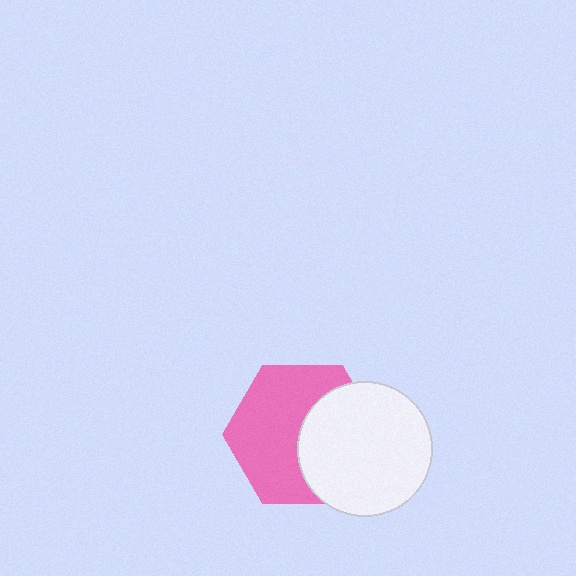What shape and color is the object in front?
The object in front is a white circle.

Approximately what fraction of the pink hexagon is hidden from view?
Roughly 41% of the pink hexagon is hidden behind the white circle.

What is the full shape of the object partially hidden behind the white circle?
The partially hidden object is a pink hexagon.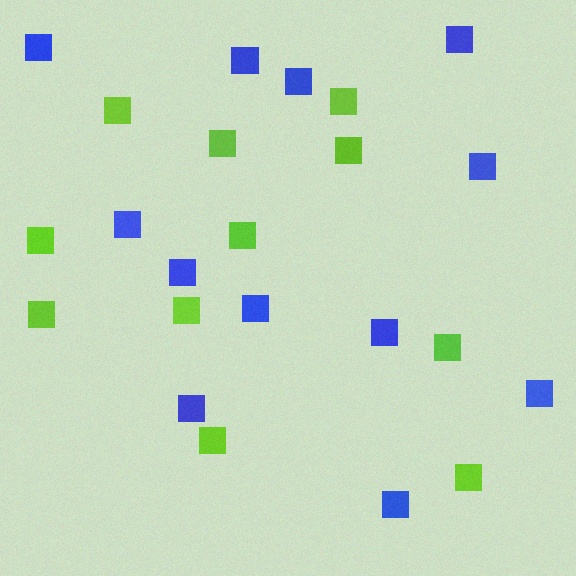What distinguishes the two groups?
There are 2 groups: one group of blue squares (12) and one group of lime squares (11).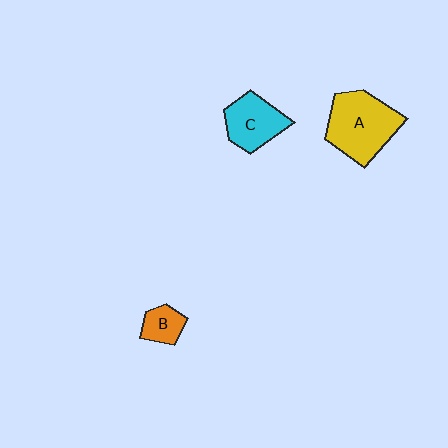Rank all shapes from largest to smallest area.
From largest to smallest: A (yellow), C (cyan), B (orange).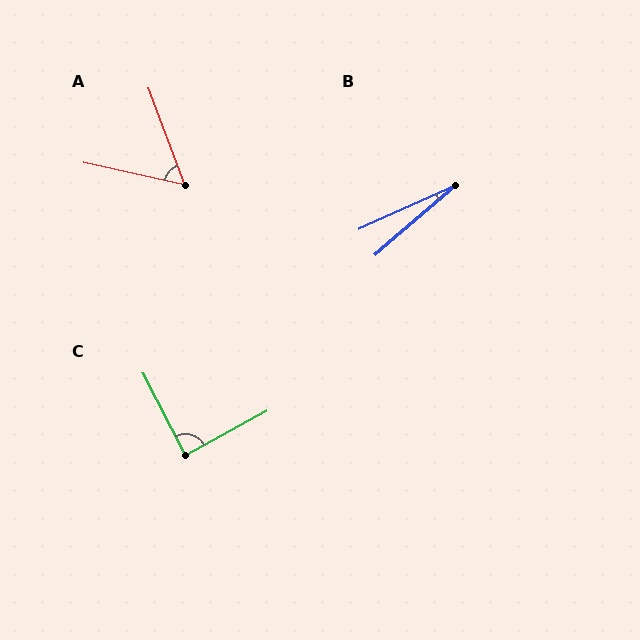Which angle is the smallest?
B, at approximately 16 degrees.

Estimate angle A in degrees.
Approximately 57 degrees.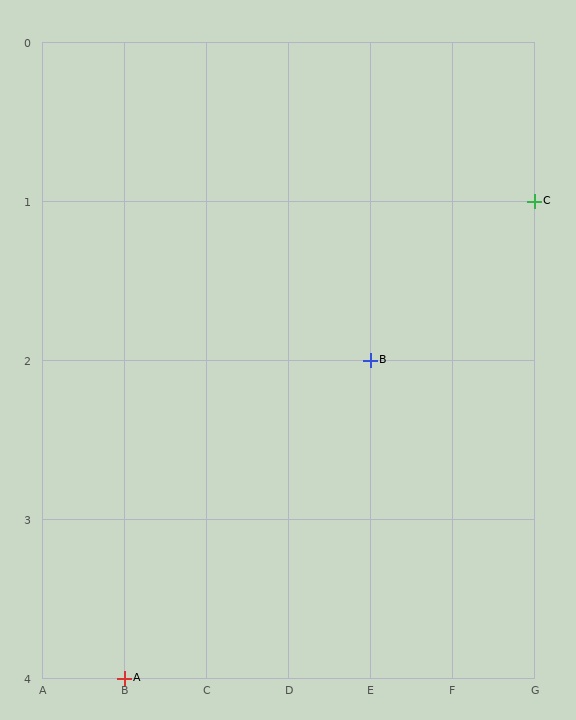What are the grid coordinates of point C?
Point C is at grid coordinates (G, 1).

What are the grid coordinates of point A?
Point A is at grid coordinates (B, 4).